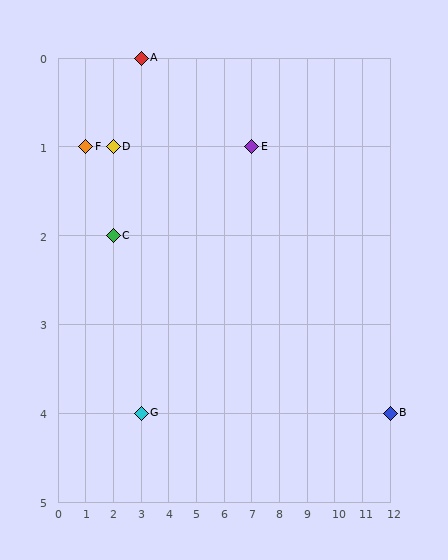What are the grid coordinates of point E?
Point E is at grid coordinates (7, 1).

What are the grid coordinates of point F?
Point F is at grid coordinates (1, 1).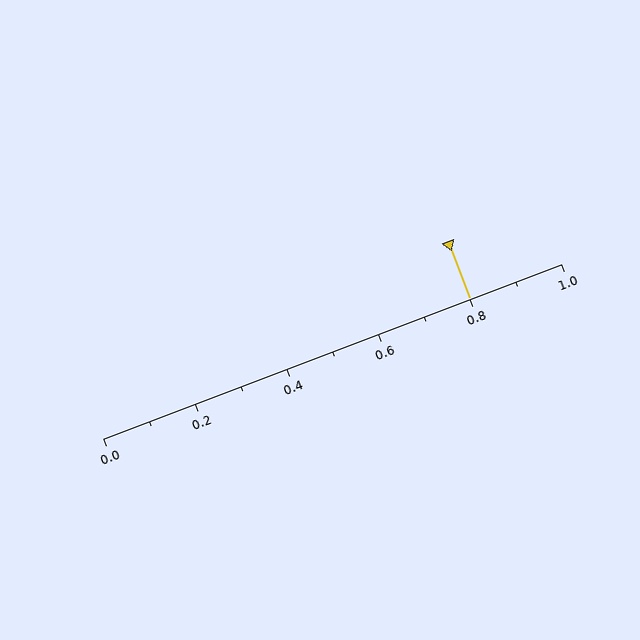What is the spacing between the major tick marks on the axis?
The major ticks are spaced 0.2 apart.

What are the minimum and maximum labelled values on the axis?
The axis runs from 0.0 to 1.0.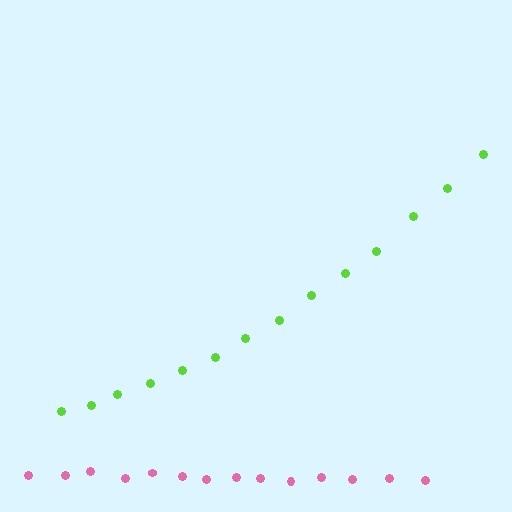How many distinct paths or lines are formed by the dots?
There are 2 distinct paths.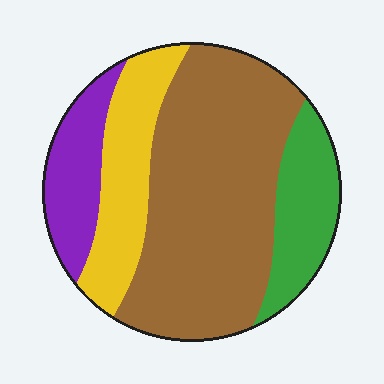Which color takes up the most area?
Brown, at roughly 55%.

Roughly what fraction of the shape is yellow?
Yellow covers around 20% of the shape.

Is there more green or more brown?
Brown.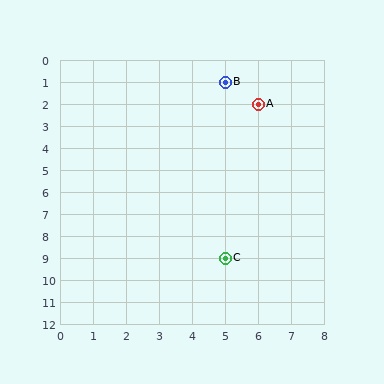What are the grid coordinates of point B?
Point B is at grid coordinates (5, 1).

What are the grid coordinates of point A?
Point A is at grid coordinates (6, 2).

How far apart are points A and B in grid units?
Points A and B are 1 column and 1 row apart (about 1.4 grid units diagonally).